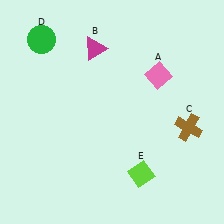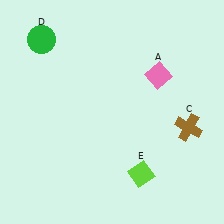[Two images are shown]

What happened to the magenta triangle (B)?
The magenta triangle (B) was removed in Image 2. It was in the top-left area of Image 1.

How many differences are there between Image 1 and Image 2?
There is 1 difference between the two images.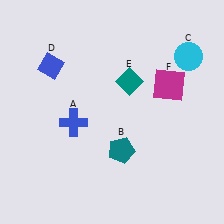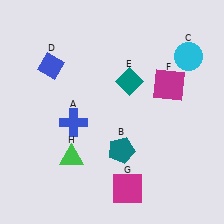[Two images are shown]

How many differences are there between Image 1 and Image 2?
There are 2 differences between the two images.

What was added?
A magenta square (G), a green triangle (H) were added in Image 2.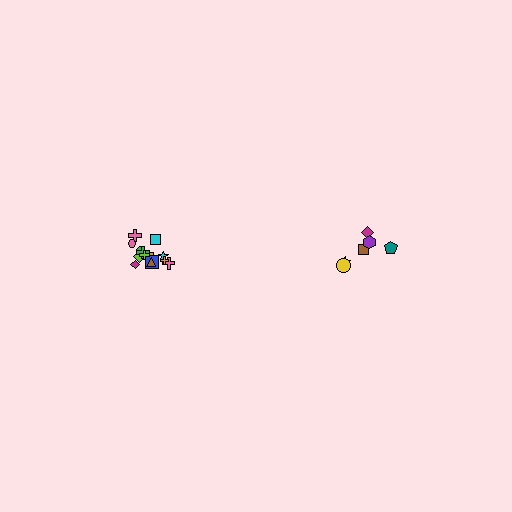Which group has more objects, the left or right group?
The left group.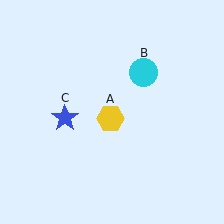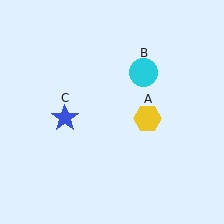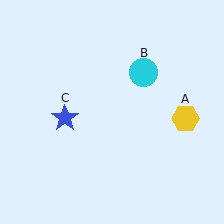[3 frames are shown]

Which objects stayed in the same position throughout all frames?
Cyan circle (object B) and blue star (object C) remained stationary.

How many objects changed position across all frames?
1 object changed position: yellow hexagon (object A).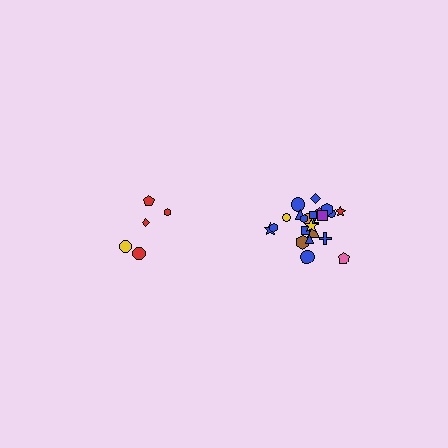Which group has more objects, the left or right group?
The right group.